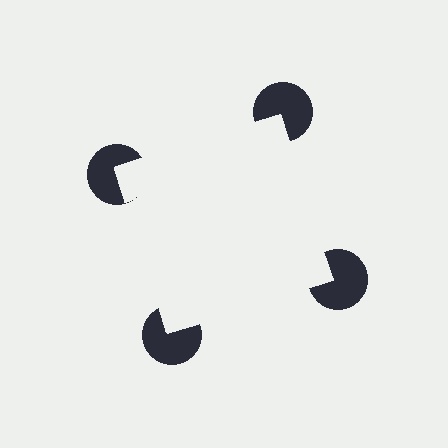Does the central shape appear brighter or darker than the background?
It typically appears slightly brighter than the background, even though no actual brightness change is drawn.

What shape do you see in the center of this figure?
An illusory square — its edges are inferred from the aligned wedge cuts in the pac-man discs, not physically drawn.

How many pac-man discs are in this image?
There are 4 — one at each vertex of the illusory square.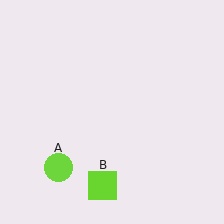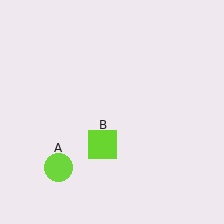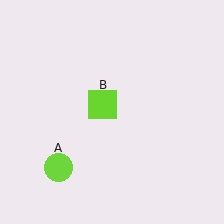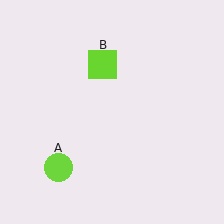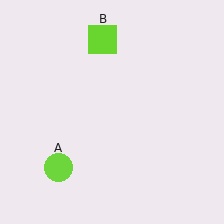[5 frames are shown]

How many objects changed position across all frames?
1 object changed position: lime square (object B).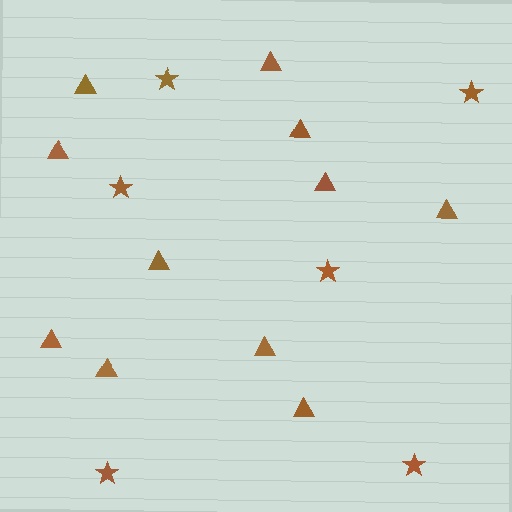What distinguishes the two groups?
There are 2 groups: one group of stars (6) and one group of triangles (11).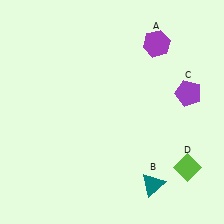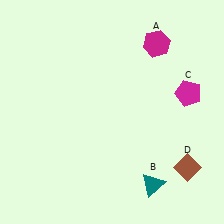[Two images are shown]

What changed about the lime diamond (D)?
In Image 1, D is lime. In Image 2, it changed to brown.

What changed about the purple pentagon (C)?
In Image 1, C is purple. In Image 2, it changed to magenta.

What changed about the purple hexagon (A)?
In Image 1, A is purple. In Image 2, it changed to magenta.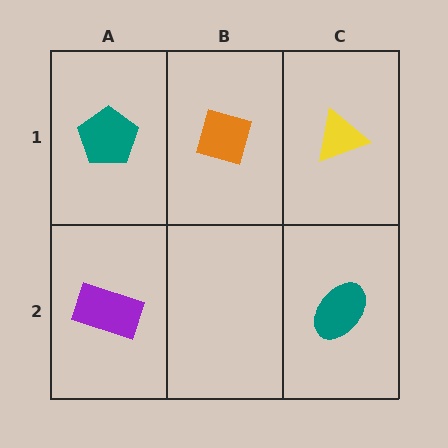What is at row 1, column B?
An orange diamond.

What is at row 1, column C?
A yellow triangle.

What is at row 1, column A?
A teal pentagon.